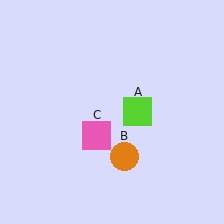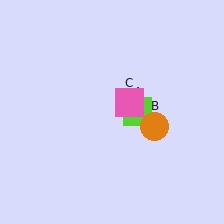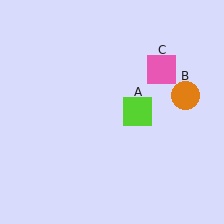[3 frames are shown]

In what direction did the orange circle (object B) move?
The orange circle (object B) moved up and to the right.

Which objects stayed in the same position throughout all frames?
Lime square (object A) remained stationary.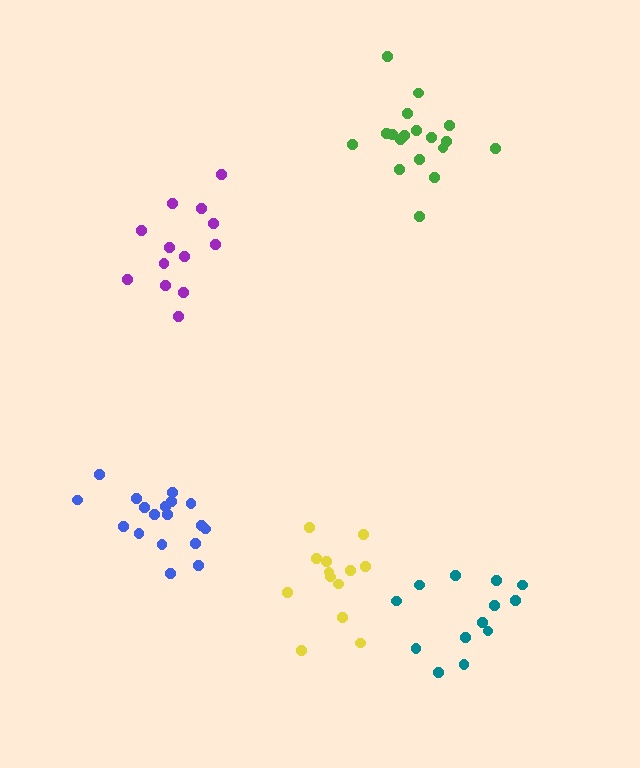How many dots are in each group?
Group 1: 13 dots, Group 2: 18 dots, Group 3: 13 dots, Group 4: 18 dots, Group 5: 13 dots (75 total).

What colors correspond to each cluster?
The clusters are colored: yellow, blue, purple, green, teal.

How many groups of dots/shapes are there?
There are 5 groups.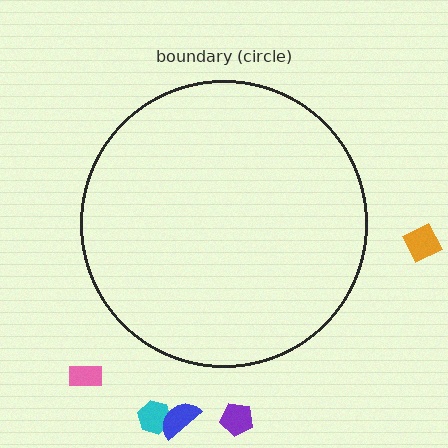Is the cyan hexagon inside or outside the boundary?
Outside.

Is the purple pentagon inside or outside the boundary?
Outside.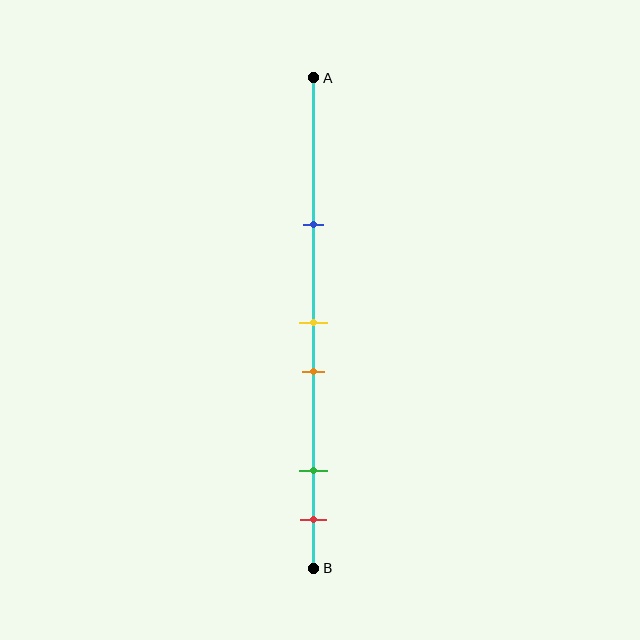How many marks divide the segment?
There are 5 marks dividing the segment.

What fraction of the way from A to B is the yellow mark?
The yellow mark is approximately 50% (0.5) of the way from A to B.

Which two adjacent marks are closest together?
The yellow and orange marks are the closest adjacent pair.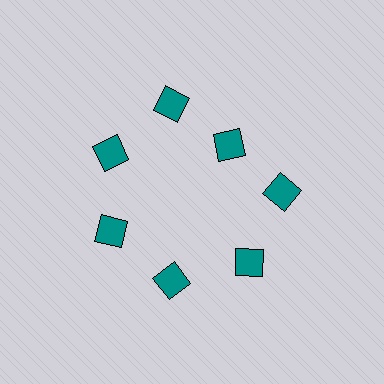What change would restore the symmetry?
The symmetry would be restored by moving it outward, back onto the ring so that all 7 squares sit at equal angles and equal distance from the center.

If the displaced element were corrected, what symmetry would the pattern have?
It would have 7-fold rotational symmetry — the pattern would map onto itself every 51 degrees.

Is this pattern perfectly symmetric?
No. The 7 teal squares are arranged in a ring, but one element near the 1 o'clock position is pulled inward toward the center, breaking the 7-fold rotational symmetry.